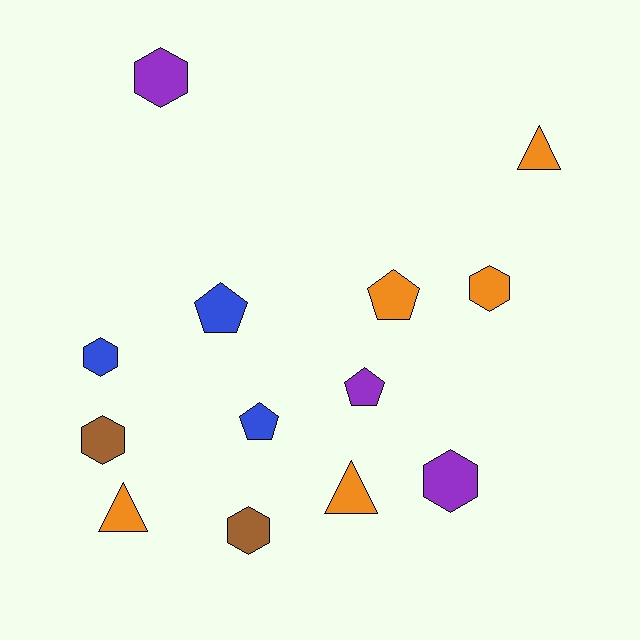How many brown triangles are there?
There are no brown triangles.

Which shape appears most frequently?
Hexagon, with 6 objects.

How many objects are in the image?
There are 13 objects.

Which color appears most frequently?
Orange, with 5 objects.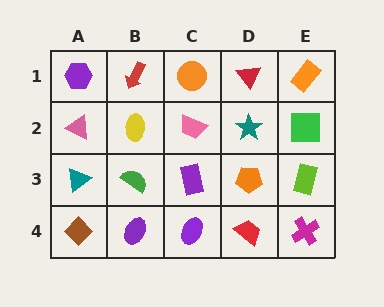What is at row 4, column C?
A purple ellipse.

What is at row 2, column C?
A pink trapezoid.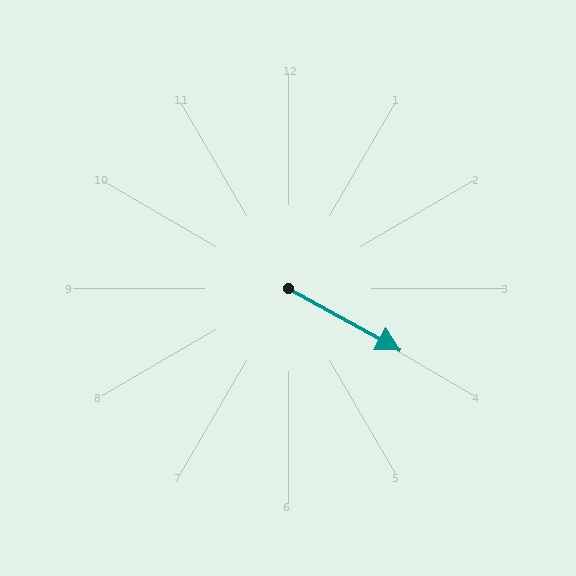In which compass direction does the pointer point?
Southeast.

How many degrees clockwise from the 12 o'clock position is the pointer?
Approximately 119 degrees.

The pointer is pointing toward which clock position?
Roughly 4 o'clock.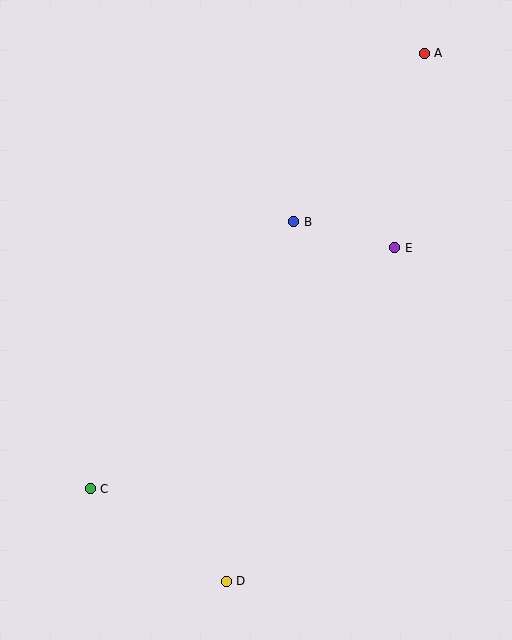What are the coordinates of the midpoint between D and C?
The midpoint between D and C is at (158, 535).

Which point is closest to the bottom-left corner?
Point C is closest to the bottom-left corner.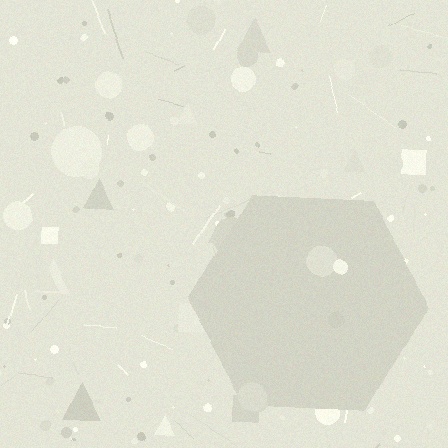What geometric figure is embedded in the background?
A hexagon is embedded in the background.